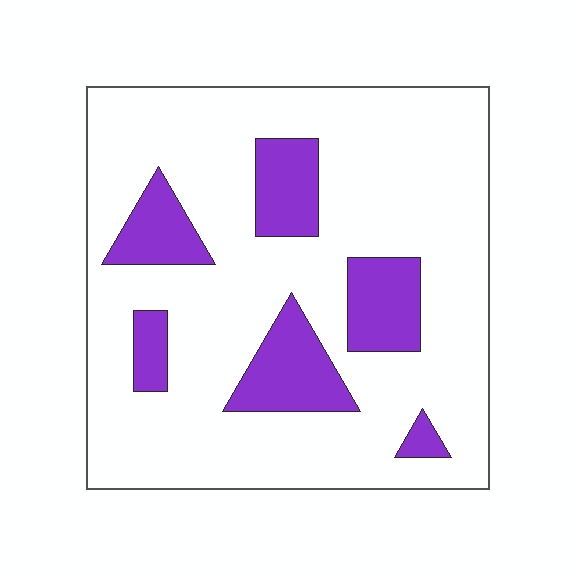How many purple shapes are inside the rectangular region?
6.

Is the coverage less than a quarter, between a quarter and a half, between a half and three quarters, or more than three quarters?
Less than a quarter.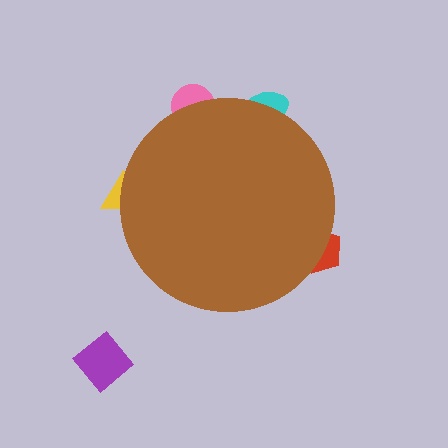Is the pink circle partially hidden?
Yes, the pink circle is partially hidden behind the brown circle.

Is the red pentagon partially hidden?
Yes, the red pentagon is partially hidden behind the brown circle.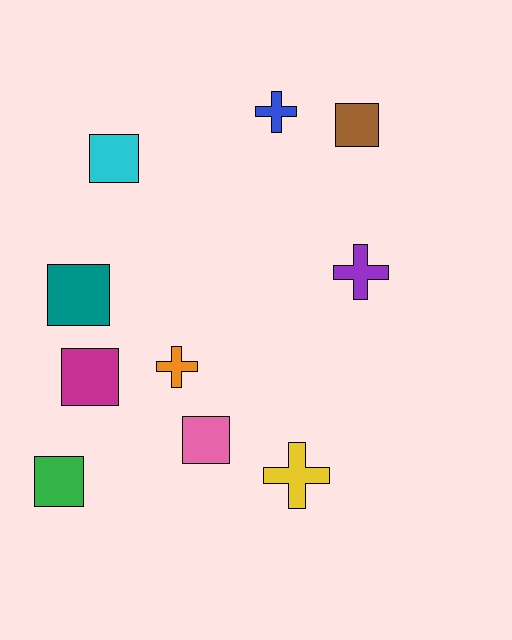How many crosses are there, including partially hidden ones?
There are 4 crosses.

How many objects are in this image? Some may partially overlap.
There are 10 objects.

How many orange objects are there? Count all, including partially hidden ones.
There is 1 orange object.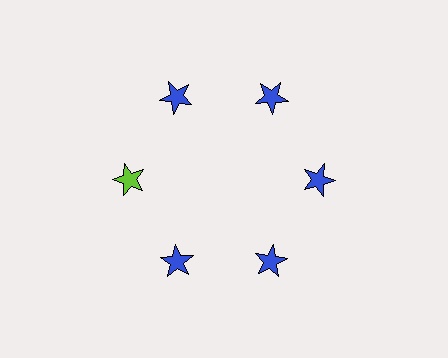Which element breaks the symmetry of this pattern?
The lime star at roughly the 9 o'clock position breaks the symmetry. All other shapes are blue stars.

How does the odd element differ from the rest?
It has a different color: lime instead of blue.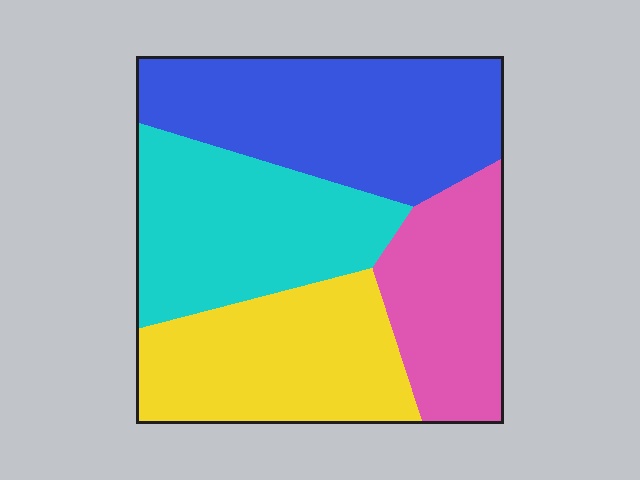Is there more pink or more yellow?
Yellow.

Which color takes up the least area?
Pink, at roughly 20%.